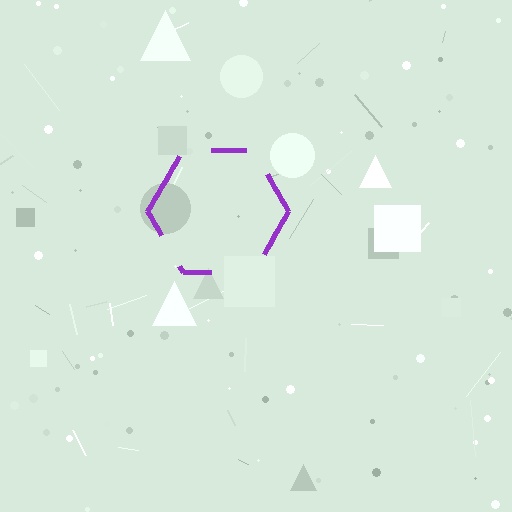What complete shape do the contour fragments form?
The contour fragments form a hexagon.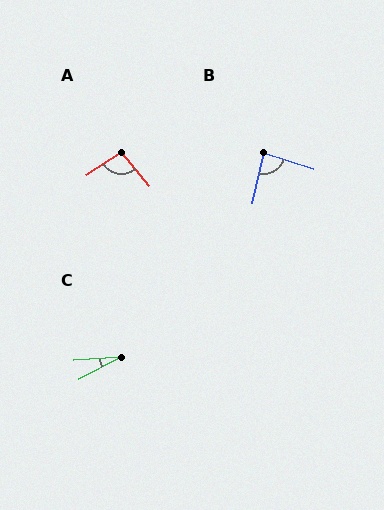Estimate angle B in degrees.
Approximately 85 degrees.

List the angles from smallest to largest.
C (24°), B (85°), A (97°).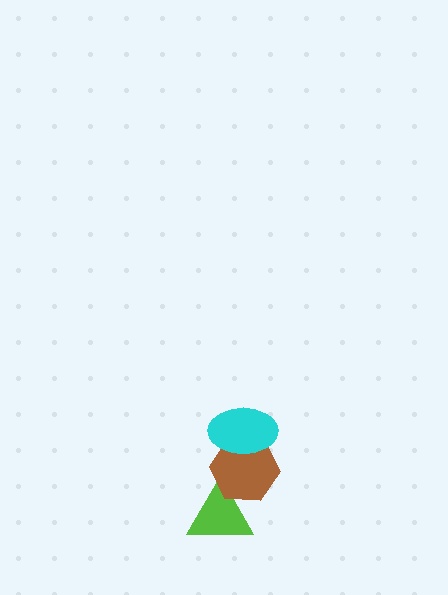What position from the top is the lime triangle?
The lime triangle is 3rd from the top.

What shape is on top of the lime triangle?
The brown hexagon is on top of the lime triangle.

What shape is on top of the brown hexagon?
The cyan ellipse is on top of the brown hexagon.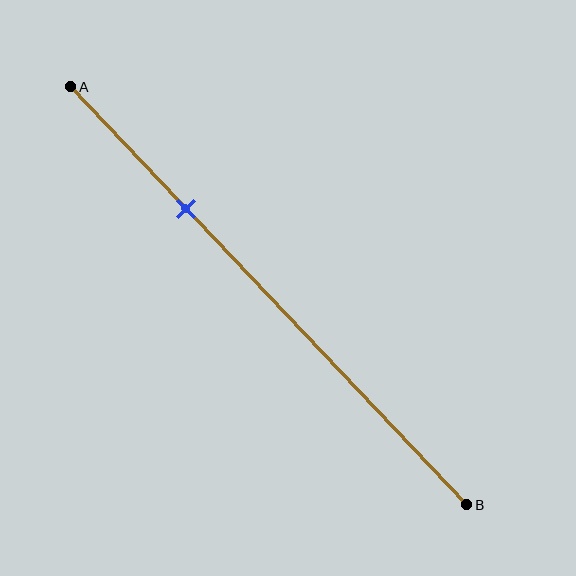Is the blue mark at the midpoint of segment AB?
No, the mark is at about 30% from A, not at the 50% midpoint.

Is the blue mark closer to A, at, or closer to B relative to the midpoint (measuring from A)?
The blue mark is closer to point A than the midpoint of segment AB.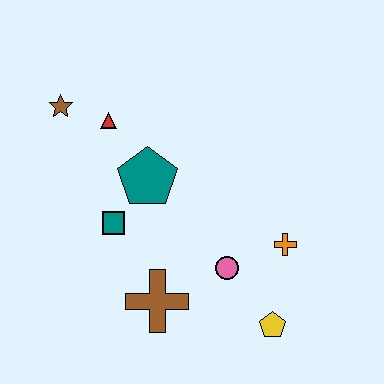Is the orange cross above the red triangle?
No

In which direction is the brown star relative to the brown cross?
The brown star is above the brown cross.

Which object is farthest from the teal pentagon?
The yellow pentagon is farthest from the teal pentagon.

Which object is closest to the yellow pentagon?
The pink circle is closest to the yellow pentagon.